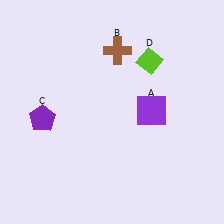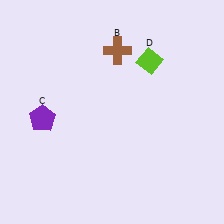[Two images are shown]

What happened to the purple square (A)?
The purple square (A) was removed in Image 2. It was in the top-right area of Image 1.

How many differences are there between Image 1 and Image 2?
There is 1 difference between the two images.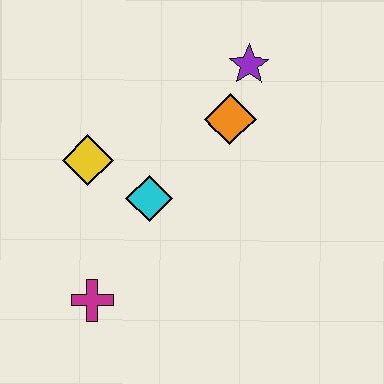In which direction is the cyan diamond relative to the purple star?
The cyan diamond is below the purple star.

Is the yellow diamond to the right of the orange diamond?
No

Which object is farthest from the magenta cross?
The purple star is farthest from the magenta cross.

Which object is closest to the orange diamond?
The purple star is closest to the orange diamond.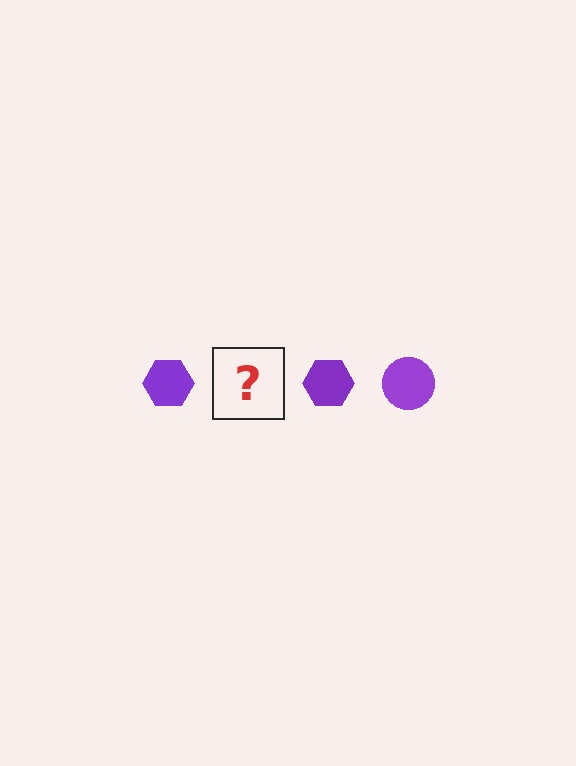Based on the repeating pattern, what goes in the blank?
The blank should be a purple circle.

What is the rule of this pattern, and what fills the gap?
The rule is that the pattern cycles through hexagon, circle shapes in purple. The gap should be filled with a purple circle.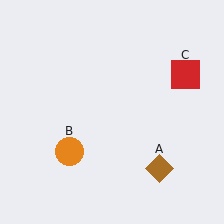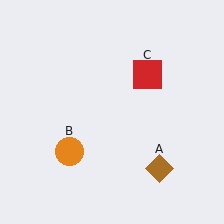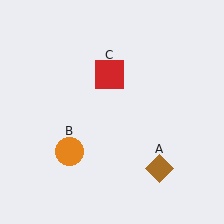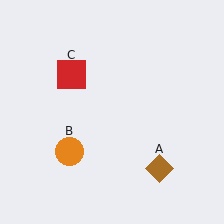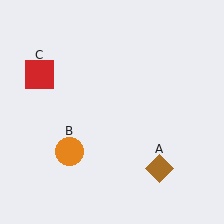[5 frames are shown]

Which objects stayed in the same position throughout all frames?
Brown diamond (object A) and orange circle (object B) remained stationary.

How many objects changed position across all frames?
1 object changed position: red square (object C).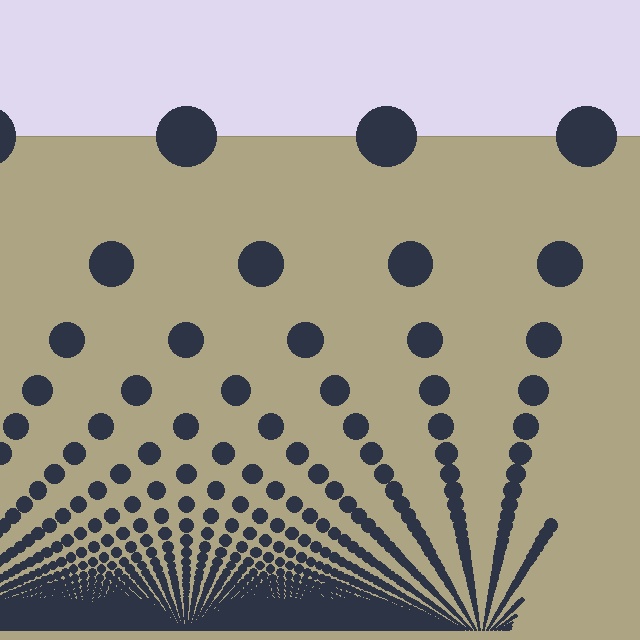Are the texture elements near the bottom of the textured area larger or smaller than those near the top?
Smaller. The gradient is inverted — elements near the bottom are smaller and denser.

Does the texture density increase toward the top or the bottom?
Density increases toward the bottom.